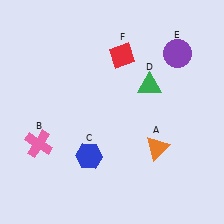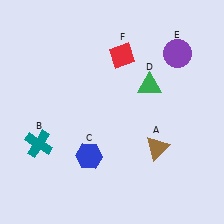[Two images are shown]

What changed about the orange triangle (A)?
In Image 1, A is orange. In Image 2, it changed to brown.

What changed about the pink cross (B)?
In Image 1, B is pink. In Image 2, it changed to teal.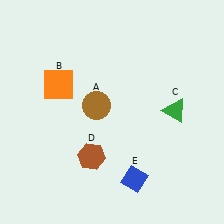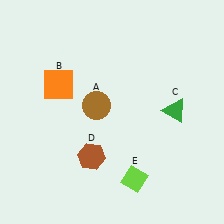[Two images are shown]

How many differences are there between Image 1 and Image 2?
There is 1 difference between the two images.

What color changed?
The diamond (E) changed from blue in Image 1 to lime in Image 2.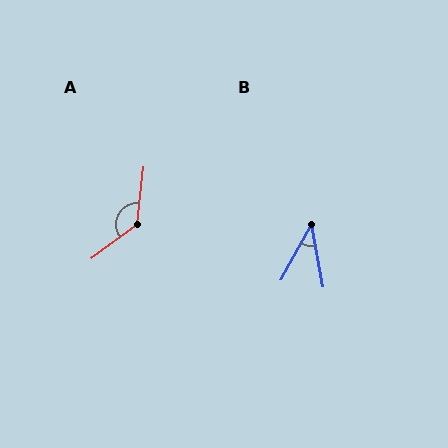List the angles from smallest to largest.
B (39°), A (133°).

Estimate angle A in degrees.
Approximately 133 degrees.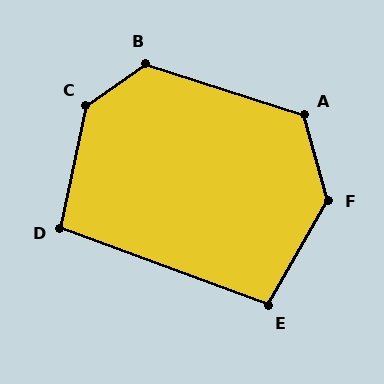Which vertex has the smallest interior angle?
D, at approximately 98 degrees.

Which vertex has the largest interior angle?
C, at approximately 137 degrees.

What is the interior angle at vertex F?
Approximately 135 degrees (obtuse).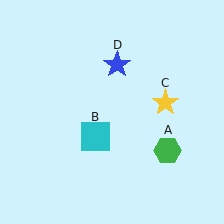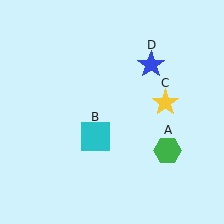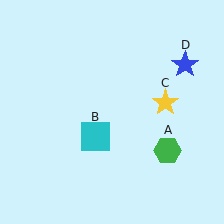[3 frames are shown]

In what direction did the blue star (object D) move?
The blue star (object D) moved right.